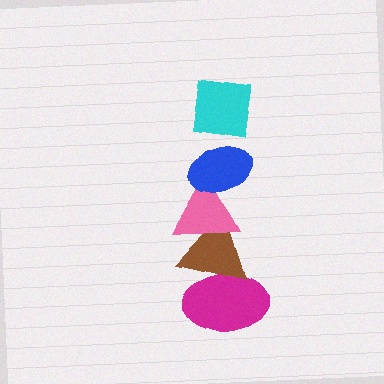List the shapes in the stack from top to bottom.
From top to bottom: the cyan square, the blue ellipse, the pink triangle, the brown triangle, the magenta ellipse.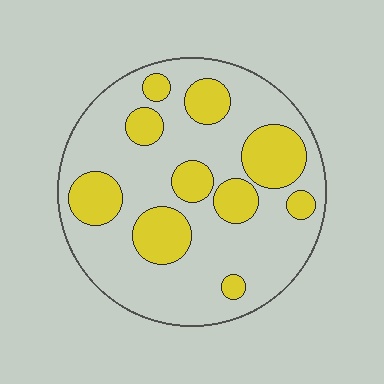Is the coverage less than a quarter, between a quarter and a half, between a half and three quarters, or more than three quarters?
Between a quarter and a half.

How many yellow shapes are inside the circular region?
10.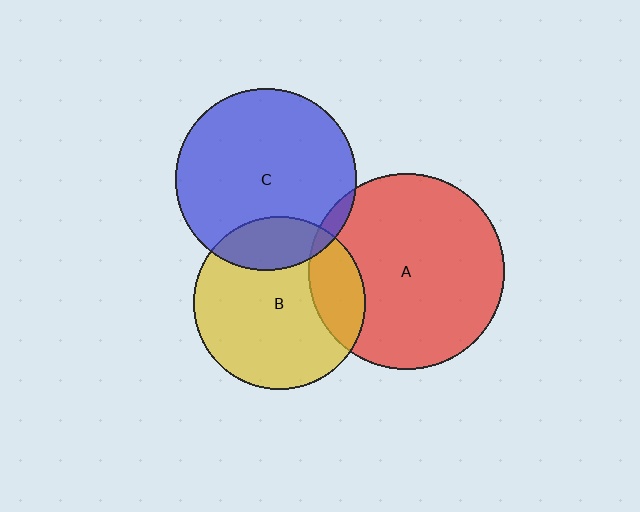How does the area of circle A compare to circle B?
Approximately 1.3 times.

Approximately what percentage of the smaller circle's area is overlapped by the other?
Approximately 20%.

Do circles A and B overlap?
Yes.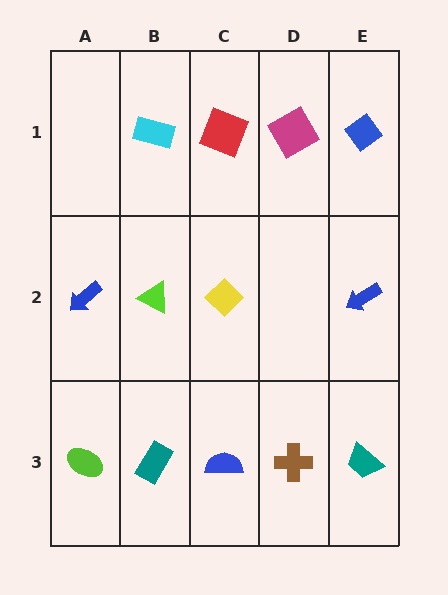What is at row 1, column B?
A cyan rectangle.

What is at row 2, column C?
A yellow diamond.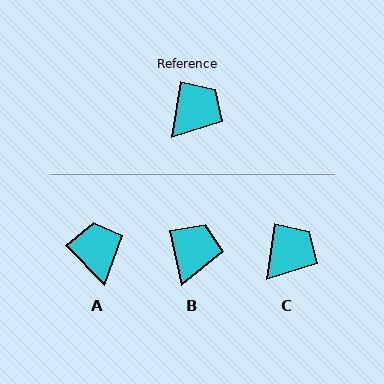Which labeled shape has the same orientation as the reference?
C.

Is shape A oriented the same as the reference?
No, it is off by about 53 degrees.